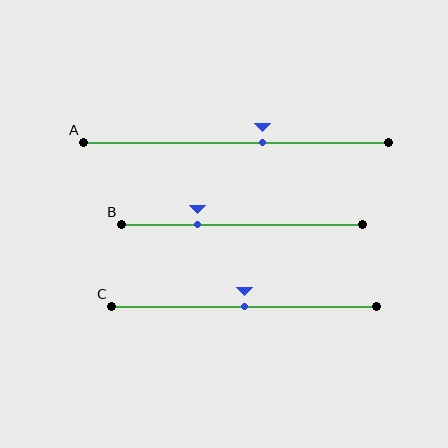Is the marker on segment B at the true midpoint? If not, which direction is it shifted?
No, the marker on segment B is shifted to the left by about 18% of the segment length.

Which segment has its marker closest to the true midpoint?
Segment C has its marker closest to the true midpoint.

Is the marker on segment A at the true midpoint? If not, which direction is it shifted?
No, the marker on segment A is shifted to the right by about 9% of the segment length.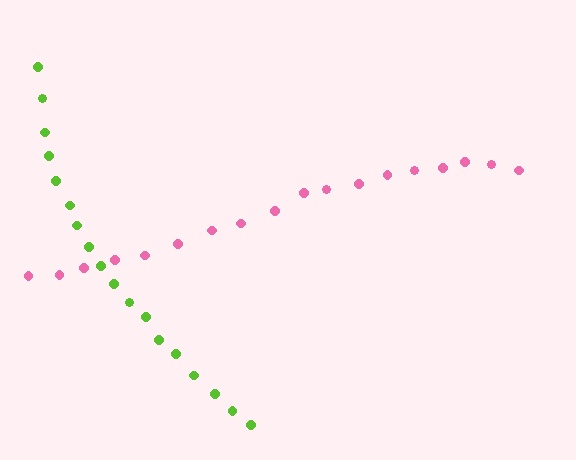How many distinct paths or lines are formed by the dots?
There are 2 distinct paths.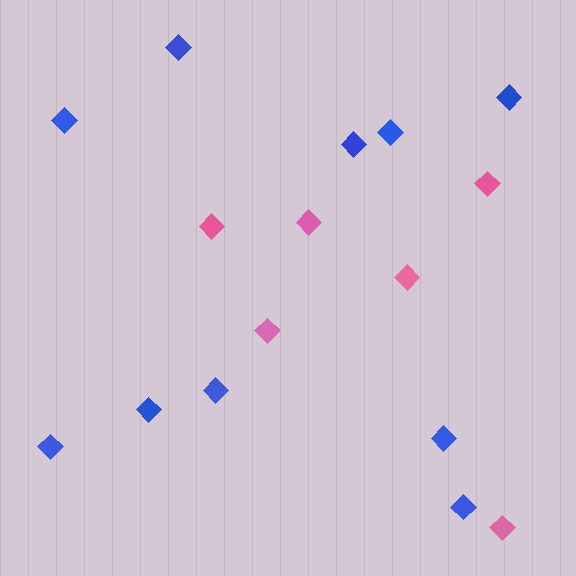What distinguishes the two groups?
There are 2 groups: one group of pink diamonds (6) and one group of blue diamonds (10).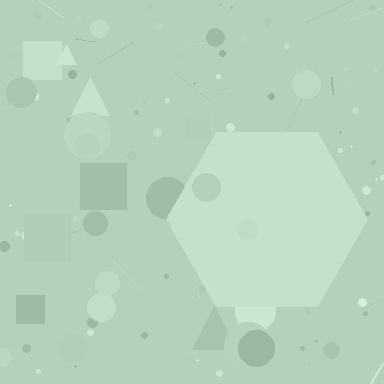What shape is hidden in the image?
A hexagon is hidden in the image.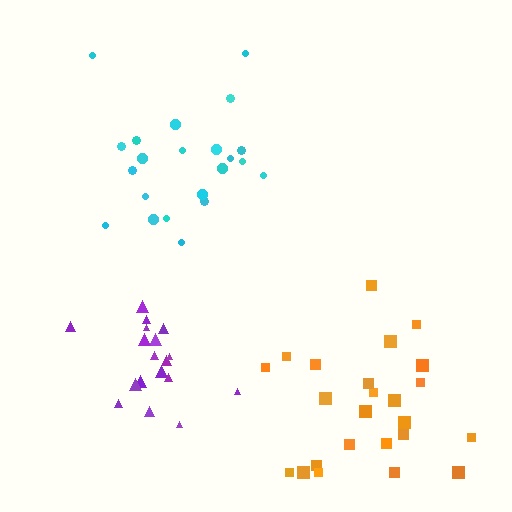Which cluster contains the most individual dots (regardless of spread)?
Orange (24).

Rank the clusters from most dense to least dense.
purple, cyan, orange.